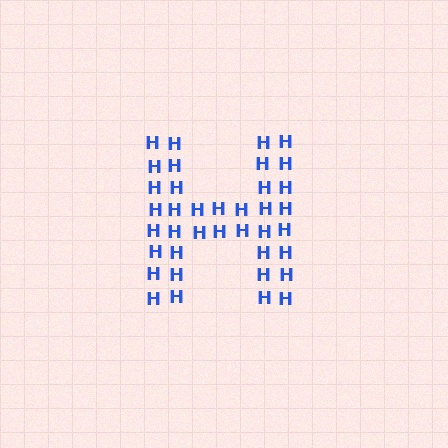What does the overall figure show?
The overall figure shows the letter H.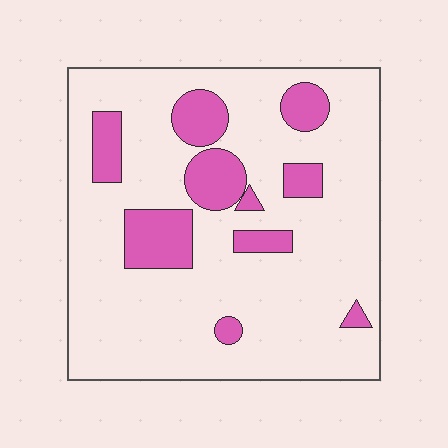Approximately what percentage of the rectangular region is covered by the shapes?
Approximately 20%.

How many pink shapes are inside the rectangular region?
10.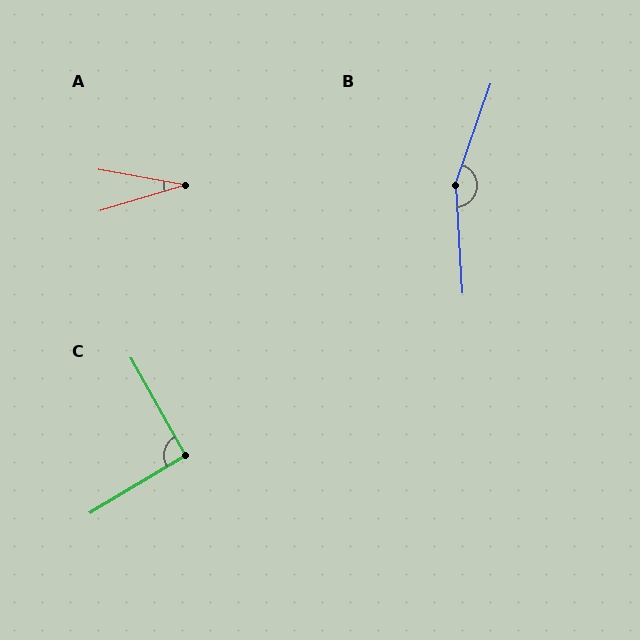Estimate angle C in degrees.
Approximately 92 degrees.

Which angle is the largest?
B, at approximately 157 degrees.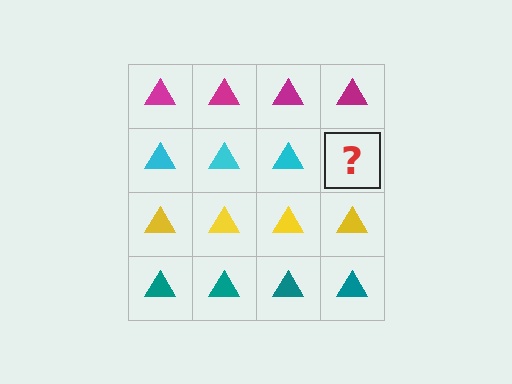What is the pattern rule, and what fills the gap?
The rule is that each row has a consistent color. The gap should be filled with a cyan triangle.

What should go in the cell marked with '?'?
The missing cell should contain a cyan triangle.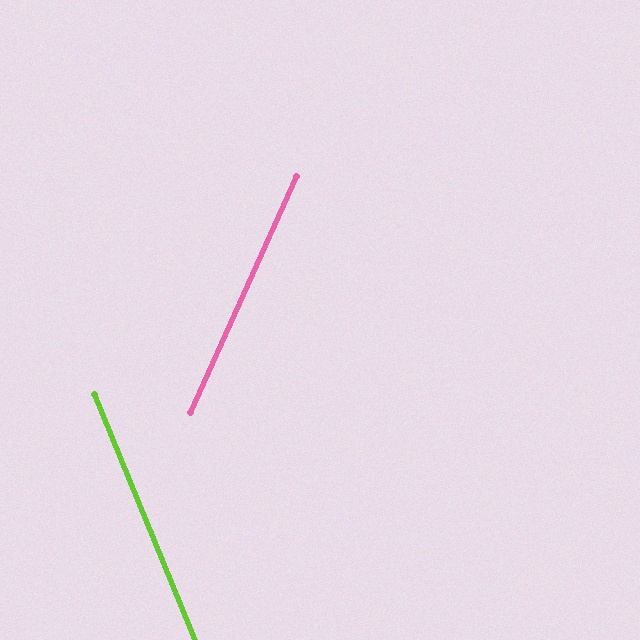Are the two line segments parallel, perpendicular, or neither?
Neither parallel nor perpendicular — they differ by about 46°.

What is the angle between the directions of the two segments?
Approximately 46 degrees.